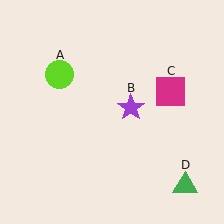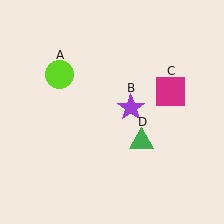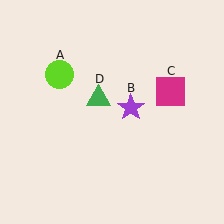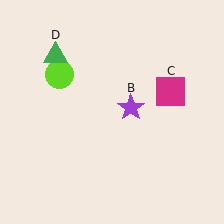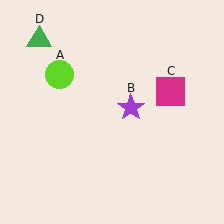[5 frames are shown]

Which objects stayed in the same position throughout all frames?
Lime circle (object A) and purple star (object B) and magenta square (object C) remained stationary.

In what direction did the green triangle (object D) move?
The green triangle (object D) moved up and to the left.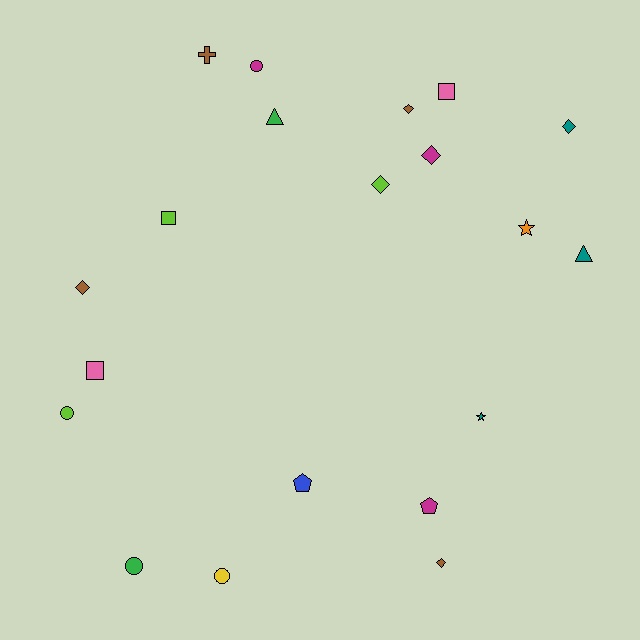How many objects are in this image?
There are 20 objects.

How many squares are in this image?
There are 3 squares.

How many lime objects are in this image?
There are 3 lime objects.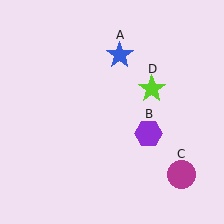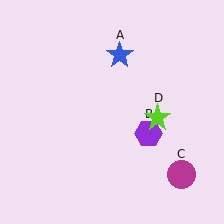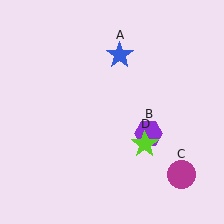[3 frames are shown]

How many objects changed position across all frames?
1 object changed position: lime star (object D).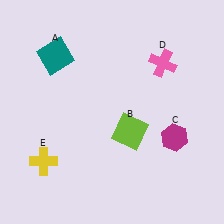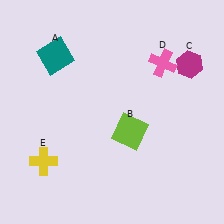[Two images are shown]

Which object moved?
The magenta hexagon (C) moved up.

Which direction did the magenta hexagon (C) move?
The magenta hexagon (C) moved up.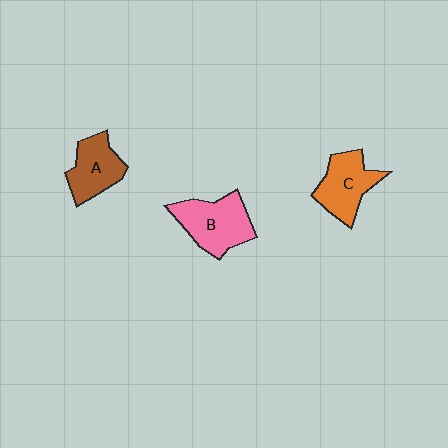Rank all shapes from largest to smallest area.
From largest to smallest: B (pink), C (orange), A (brown).